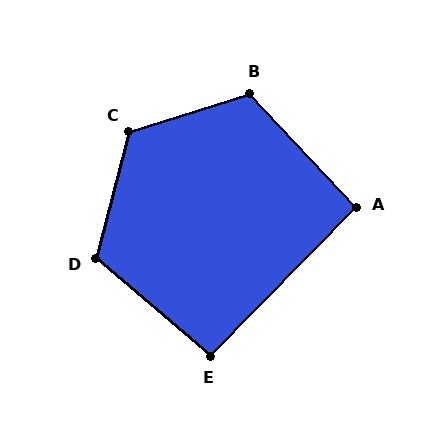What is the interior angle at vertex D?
Approximately 116 degrees (obtuse).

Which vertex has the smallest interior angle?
A, at approximately 93 degrees.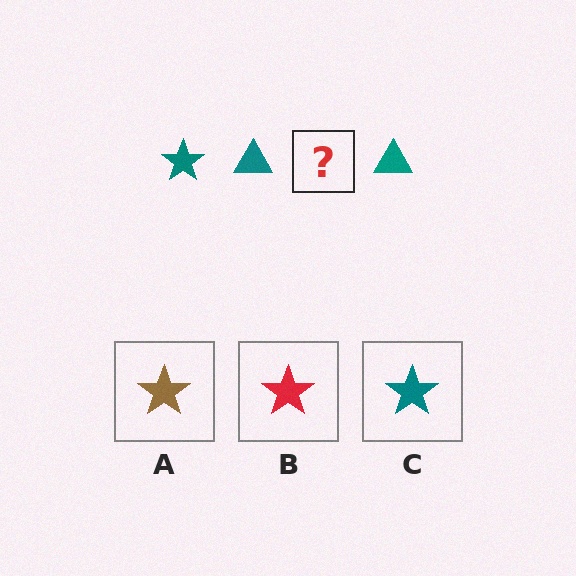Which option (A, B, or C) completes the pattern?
C.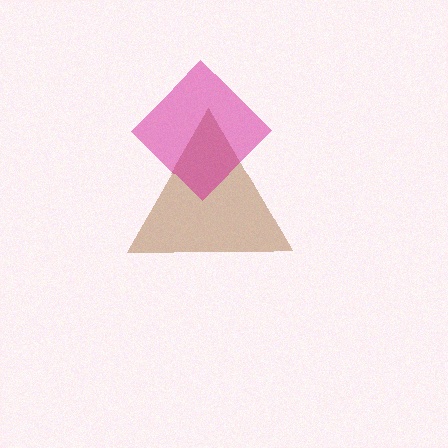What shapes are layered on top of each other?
The layered shapes are: a brown triangle, a magenta diamond.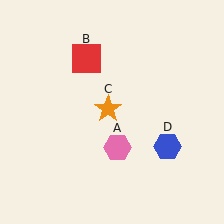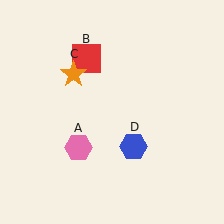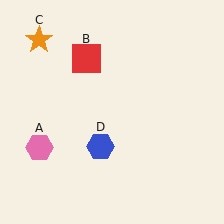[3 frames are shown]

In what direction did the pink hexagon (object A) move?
The pink hexagon (object A) moved left.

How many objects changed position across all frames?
3 objects changed position: pink hexagon (object A), orange star (object C), blue hexagon (object D).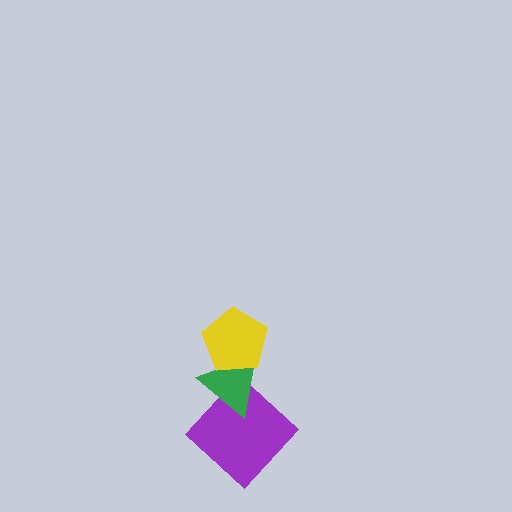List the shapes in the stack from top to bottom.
From top to bottom: the yellow pentagon, the green triangle, the purple diamond.